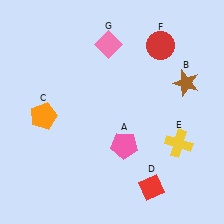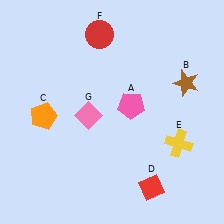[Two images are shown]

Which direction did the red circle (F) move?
The red circle (F) moved left.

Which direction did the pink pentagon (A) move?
The pink pentagon (A) moved up.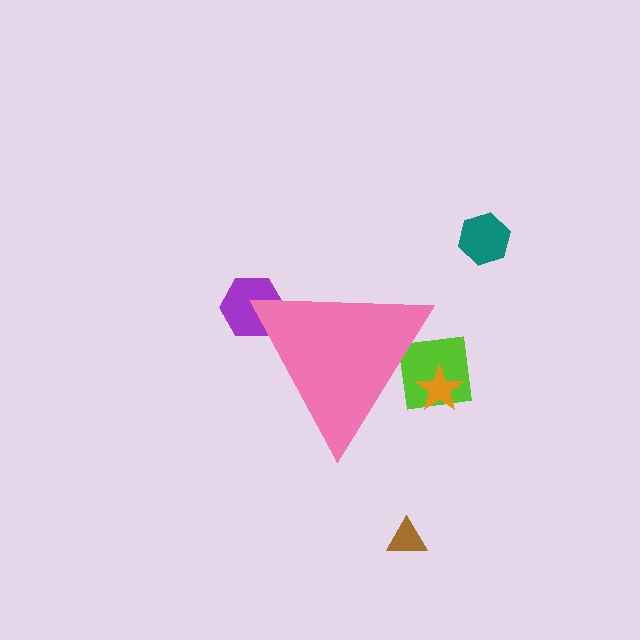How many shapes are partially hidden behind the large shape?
3 shapes are partially hidden.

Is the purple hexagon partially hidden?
Yes, the purple hexagon is partially hidden behind the pink triangle.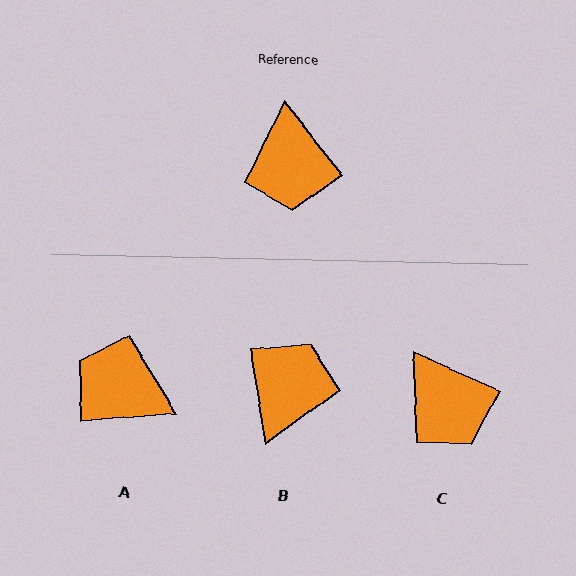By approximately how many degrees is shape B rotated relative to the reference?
Approximately 151 degrees counter-clockwise.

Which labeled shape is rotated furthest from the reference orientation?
B, about 151 degrees away.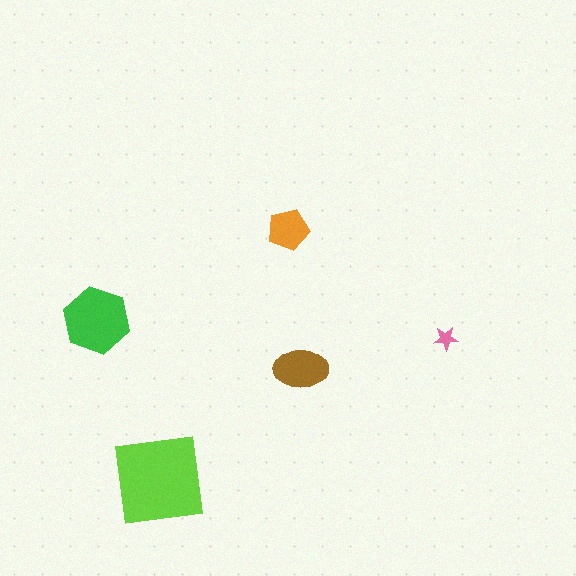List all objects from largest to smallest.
The lime square, the green hexagon, the brown ellipse, the orange pentagon, the pink star.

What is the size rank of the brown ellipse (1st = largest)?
3rd.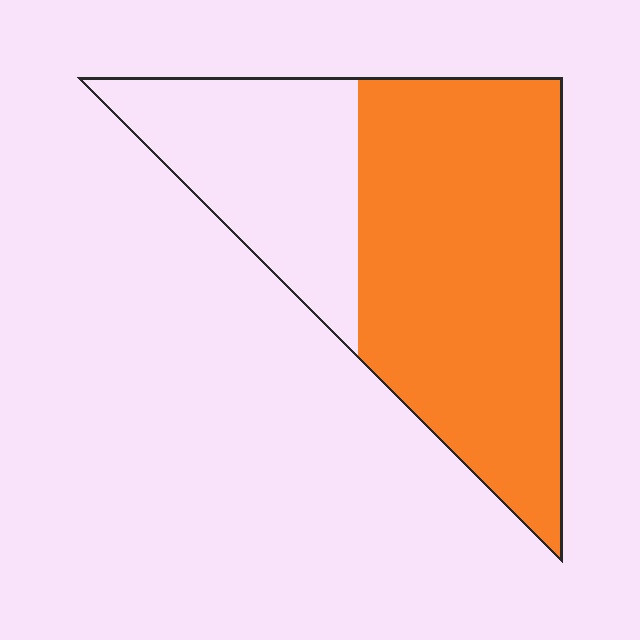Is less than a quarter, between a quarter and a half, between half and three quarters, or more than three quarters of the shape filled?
Between half and three quarters.